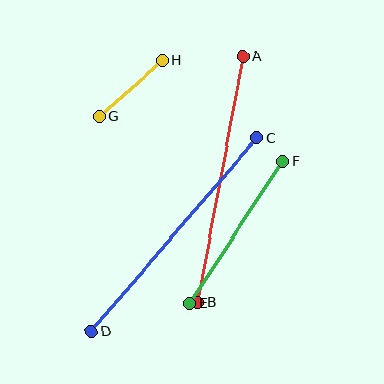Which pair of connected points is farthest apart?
Points C and D are farthest apart.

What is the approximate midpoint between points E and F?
The midpoint is at approximately (236, 232) pixels.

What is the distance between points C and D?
The distance is approximately 255 pixels.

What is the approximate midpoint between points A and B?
The midpoint is at approximately (220, 180) pixels.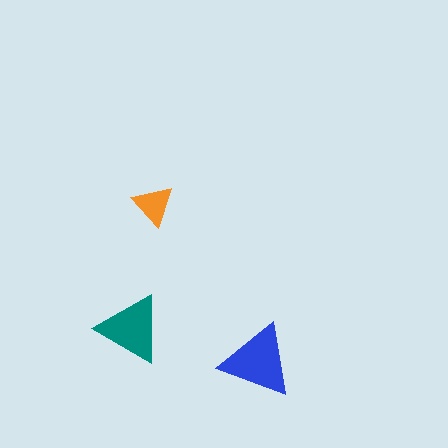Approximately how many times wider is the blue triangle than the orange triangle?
About 2 times wider.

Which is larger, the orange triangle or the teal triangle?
The teal one.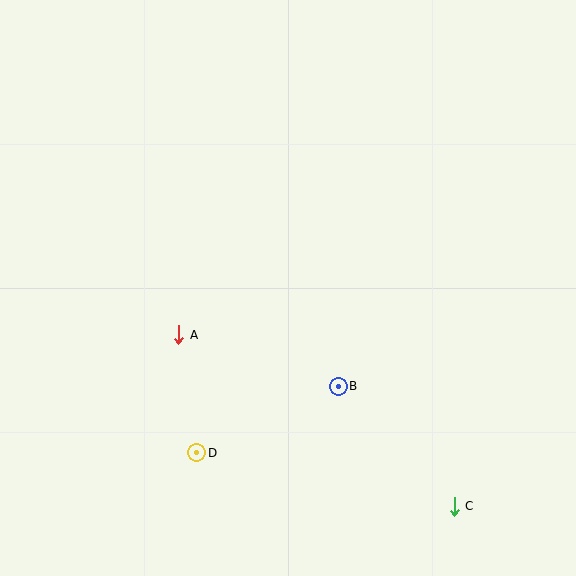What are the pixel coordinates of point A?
Point A is at (179, 335).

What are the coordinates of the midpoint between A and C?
The midpoint between A and C is at (317, 420).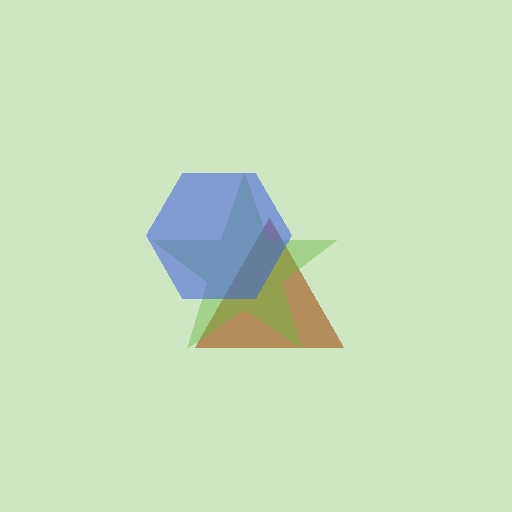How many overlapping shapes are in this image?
There are 3 overlapping shapes in the image.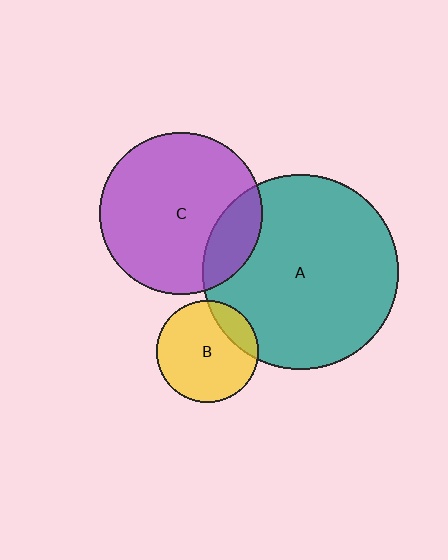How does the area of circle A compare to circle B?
Approximately 3.7 times.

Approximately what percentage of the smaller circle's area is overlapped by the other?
Approximately 20%.